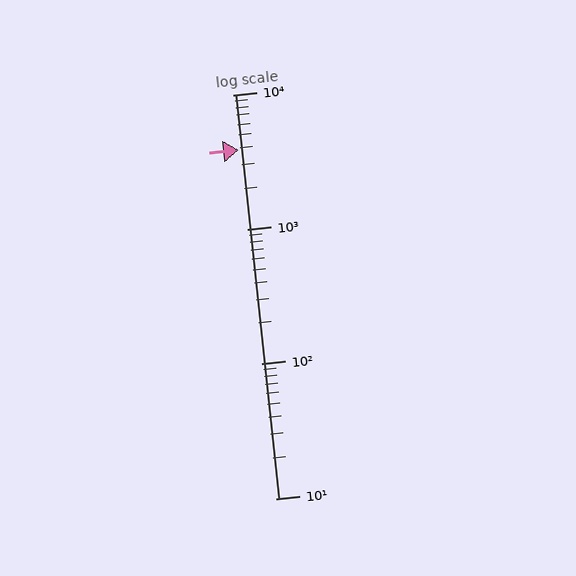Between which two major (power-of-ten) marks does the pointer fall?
The pointer is between 1000 and 10000.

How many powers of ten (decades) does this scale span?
The scale spans 3 decades, from 10 to 10000.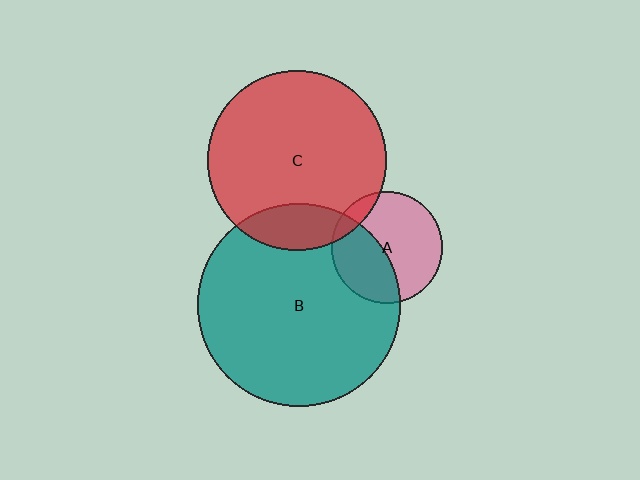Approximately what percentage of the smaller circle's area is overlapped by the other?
Approximately 15%.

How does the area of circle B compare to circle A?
Approximately 3.3 times.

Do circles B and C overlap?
Yes.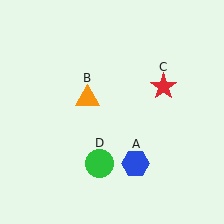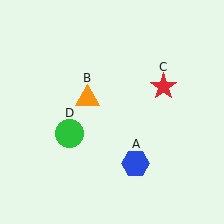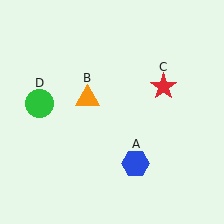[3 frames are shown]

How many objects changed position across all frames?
1 object changed position: green circle (object D).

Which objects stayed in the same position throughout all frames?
Blue hexagon (object A) and orange triangle (object B) and red star (object C) remained stationary.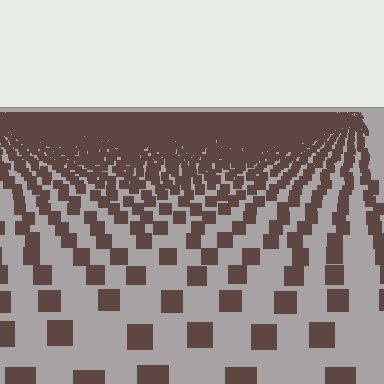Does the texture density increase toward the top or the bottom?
Density increases toward the top.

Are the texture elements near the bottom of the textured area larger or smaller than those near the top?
Larger. Near the bottom, elements are closer to the viewer and appear at a bigger on-screen size.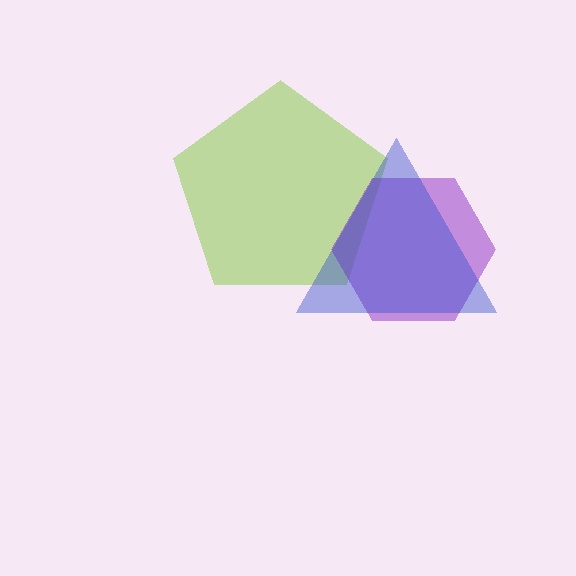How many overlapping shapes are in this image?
There are 3 overlapping shapes in the image.